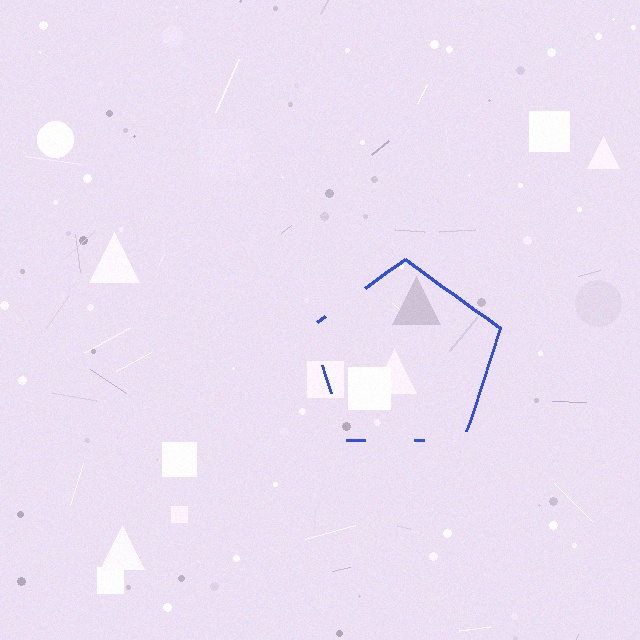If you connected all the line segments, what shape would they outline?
They would outline a pentagon.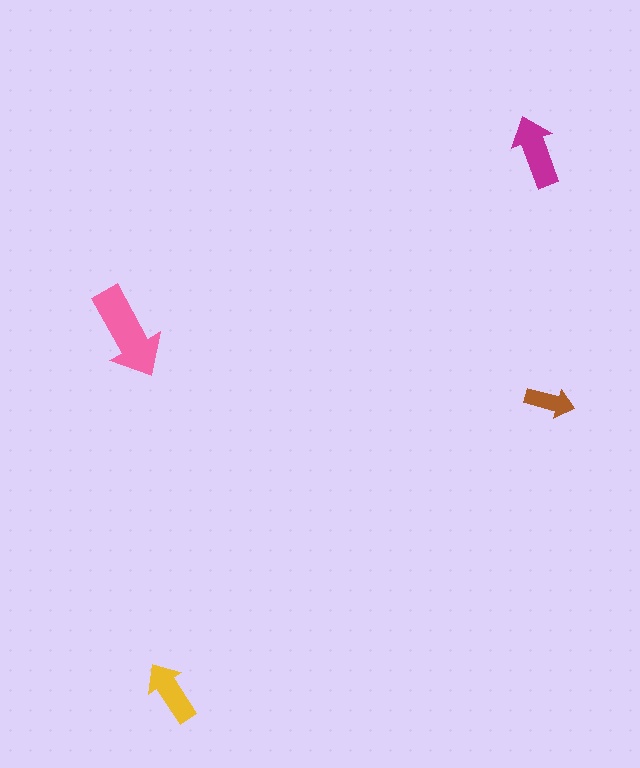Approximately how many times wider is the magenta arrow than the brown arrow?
About 1.5 times wider.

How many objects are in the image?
There are 4 objects in the image.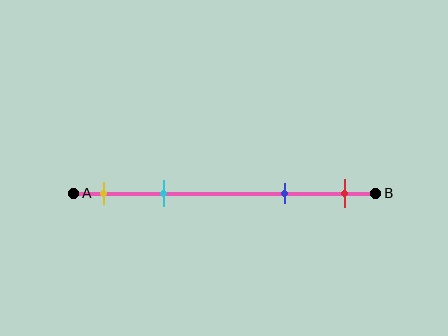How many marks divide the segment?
There are 4 marks dividing the segment.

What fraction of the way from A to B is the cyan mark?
The cyan mark is approximately 30% (0.3) of the way from A to B.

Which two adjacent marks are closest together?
The yellow and cyan marks are the closest adjacent pair.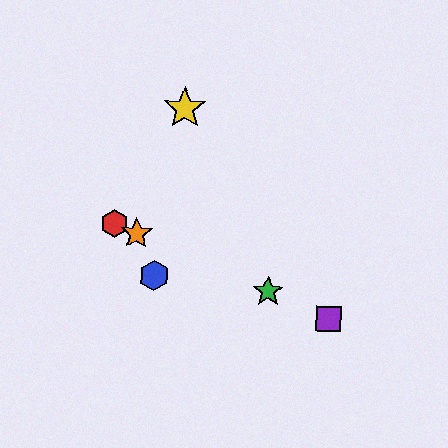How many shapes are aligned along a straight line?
4 shapes (the red hexagon, the green star, the purple square, the orange star) are aligned along a straight line.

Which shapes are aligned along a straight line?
The red hexagon, the green star, the purple square, the orange star are aligned along a straight line.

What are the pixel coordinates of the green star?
The green star is at (268, 292).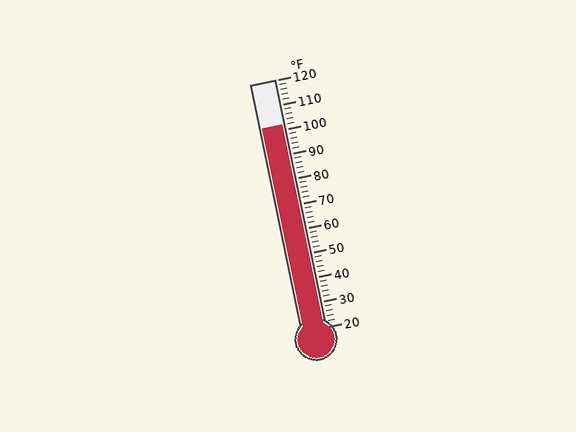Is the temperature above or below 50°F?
The temperature is above 50°F.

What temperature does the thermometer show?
The thermometer shows approximately 102°F.